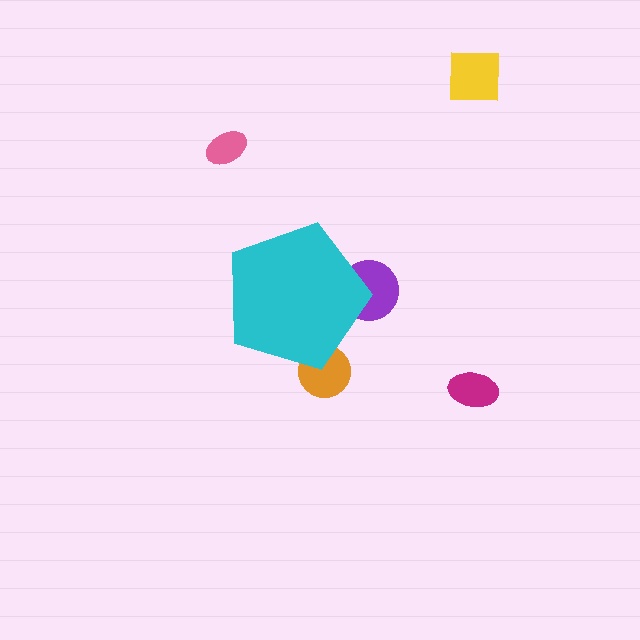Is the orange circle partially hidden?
Yes, the orange circle is partially hidden behind the cyan pentagon.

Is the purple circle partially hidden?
Yes, the purple circle is partially hidden behind the cyan pentagon.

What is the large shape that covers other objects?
A cyan pentagon.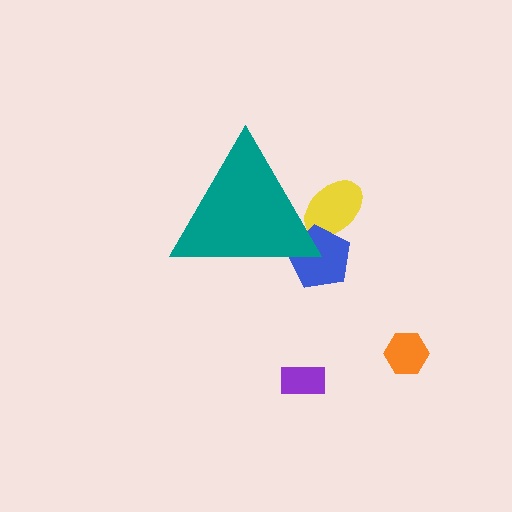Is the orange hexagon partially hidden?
No, the orange hexagon is fully visible.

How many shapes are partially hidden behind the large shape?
2 shapes are partially hidden.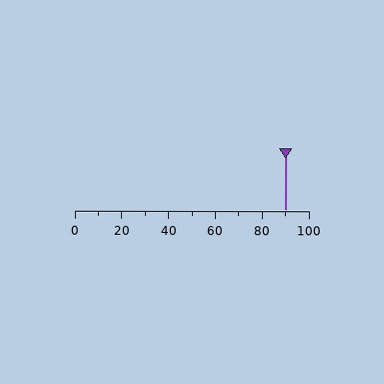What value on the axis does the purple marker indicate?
The marker indicates approximately 90.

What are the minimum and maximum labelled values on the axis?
The axis runs from 0 to 100.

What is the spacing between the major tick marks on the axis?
The major ticks are spaced 20 apart.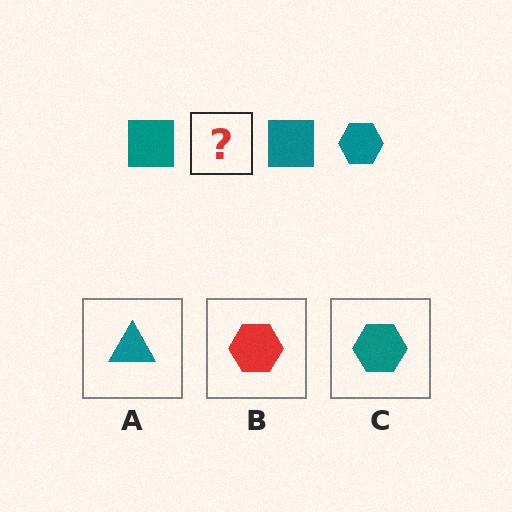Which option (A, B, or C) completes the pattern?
C.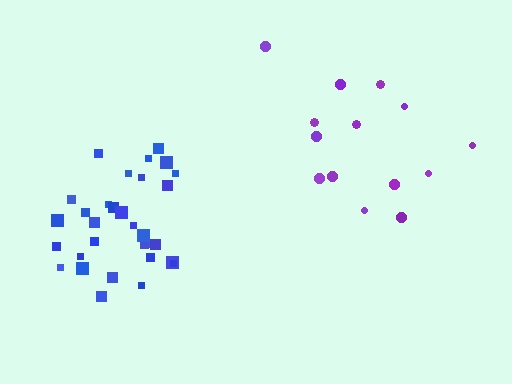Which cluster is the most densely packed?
Blue.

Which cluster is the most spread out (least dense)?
Purple.